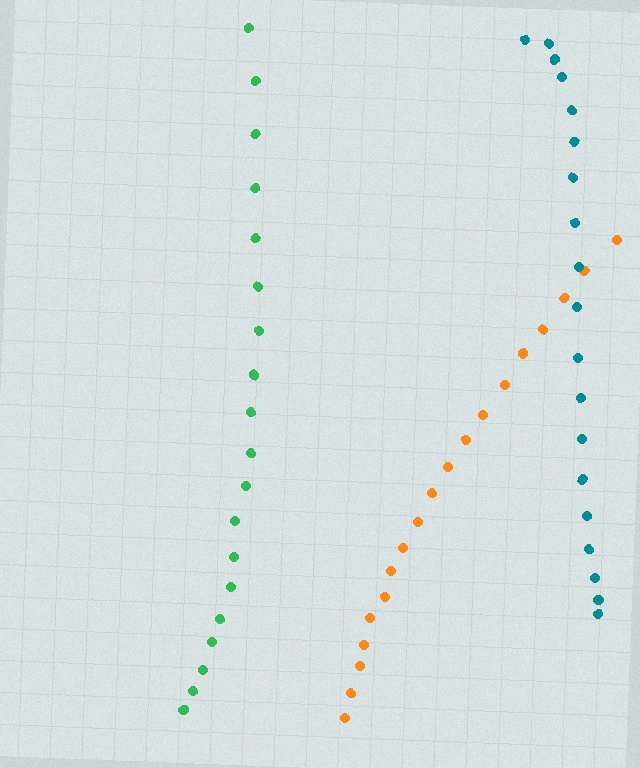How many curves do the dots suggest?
There are 3 distinct paths.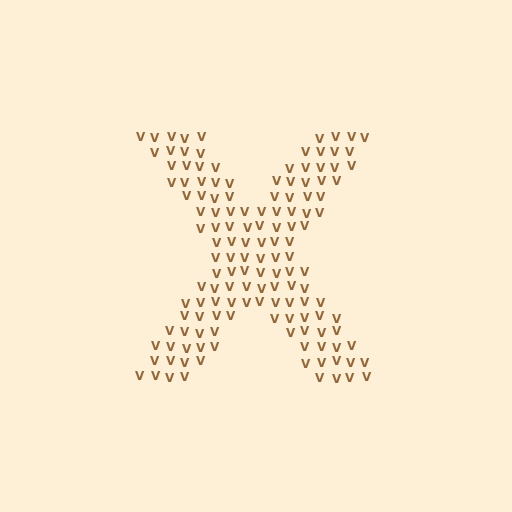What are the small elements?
The small elements are letter V's.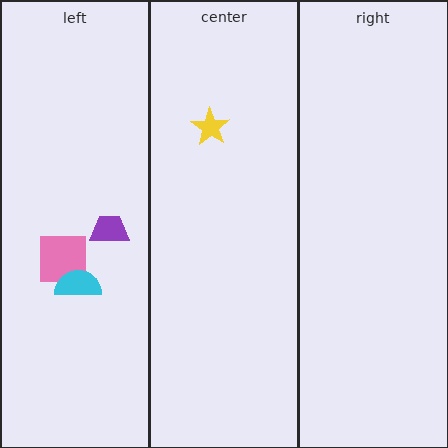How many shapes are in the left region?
3.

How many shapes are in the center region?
1.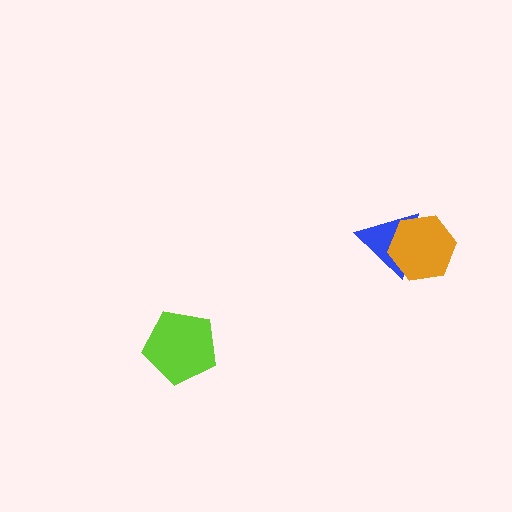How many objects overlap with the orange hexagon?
1 object overlaps with the orange hexagon.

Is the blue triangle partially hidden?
Yes, it is partially covered by another shape.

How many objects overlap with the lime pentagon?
0 objects overlap with the lime pentagon.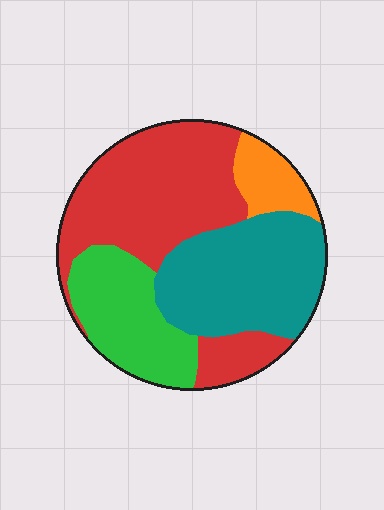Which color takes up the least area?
Orange, at roughly 10%.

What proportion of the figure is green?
Green covers about 20% of the figure.